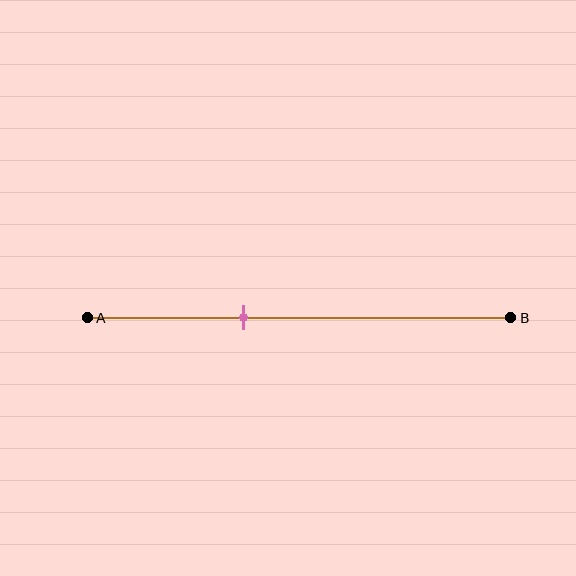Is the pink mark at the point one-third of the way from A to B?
No, the mark is at about 35% from A, not at the 33% one-third point.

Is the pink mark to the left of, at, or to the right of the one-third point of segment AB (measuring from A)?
The pink mark is to the right of the one-third point of segment AB.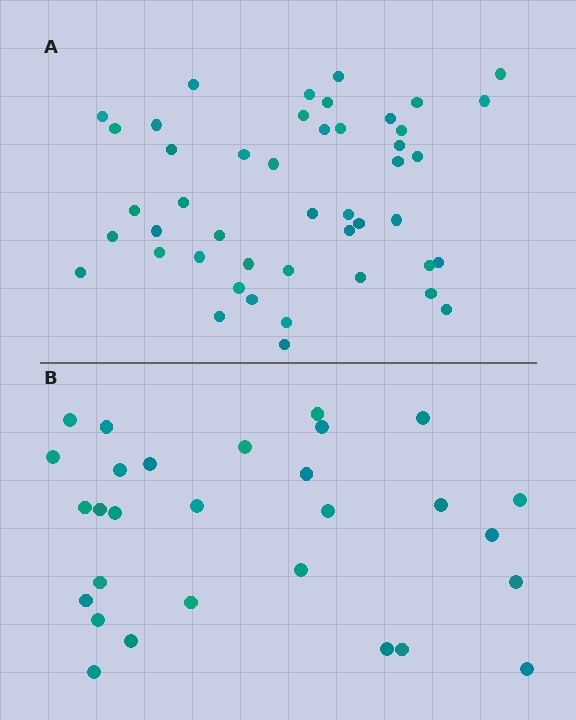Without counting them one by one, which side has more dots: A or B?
Region A (the top region) has more dots.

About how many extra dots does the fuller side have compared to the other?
Region A has approximately 15 more dots than region B.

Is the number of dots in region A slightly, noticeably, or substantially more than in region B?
Region A has substantially more. The ratio is roughly 1.6 to 1.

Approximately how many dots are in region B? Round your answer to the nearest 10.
About 30 dots. (The exact count is 29, which rounds to 30.)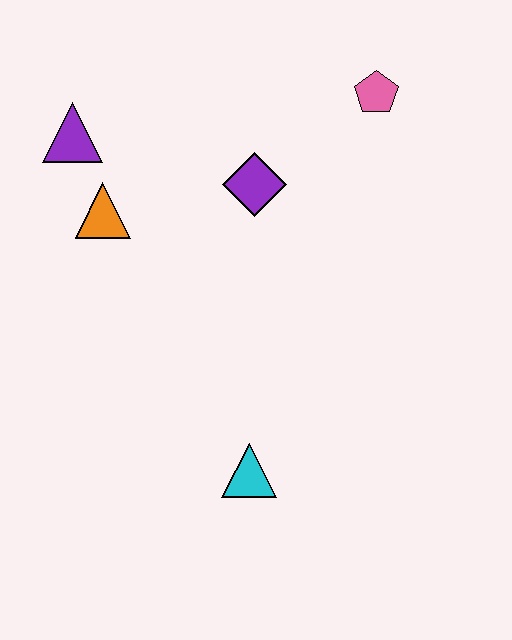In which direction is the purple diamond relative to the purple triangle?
The purple diamond is to the right of the purple triangle.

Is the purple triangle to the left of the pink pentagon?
Yes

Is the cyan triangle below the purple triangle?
Yes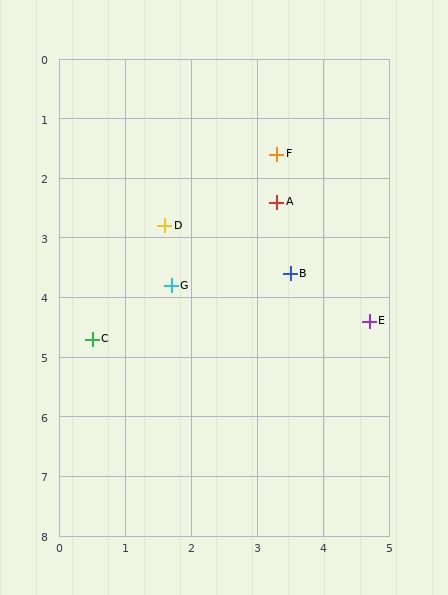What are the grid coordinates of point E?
Point E is at approximately (4.7, 4.4).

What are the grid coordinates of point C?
Point C is at approximately (0.5, 4.7).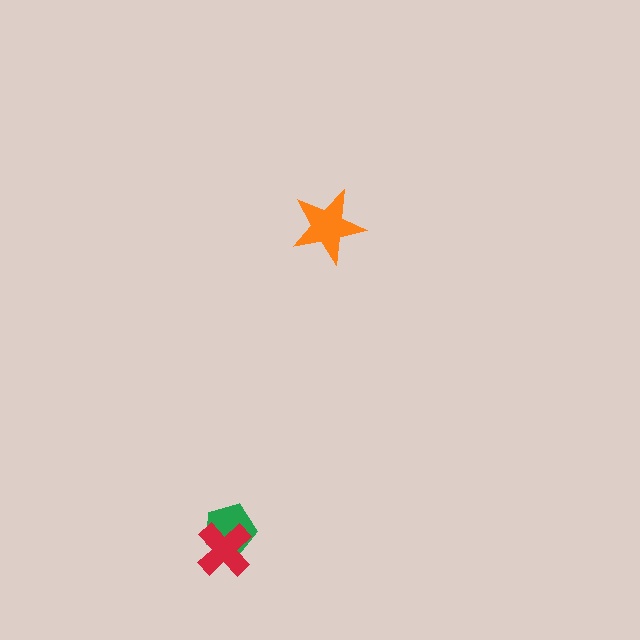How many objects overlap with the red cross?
1 object overlaps with the red cross.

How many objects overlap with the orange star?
0 objects overlap with the orange star.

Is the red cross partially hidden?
No, no other shape covers it.